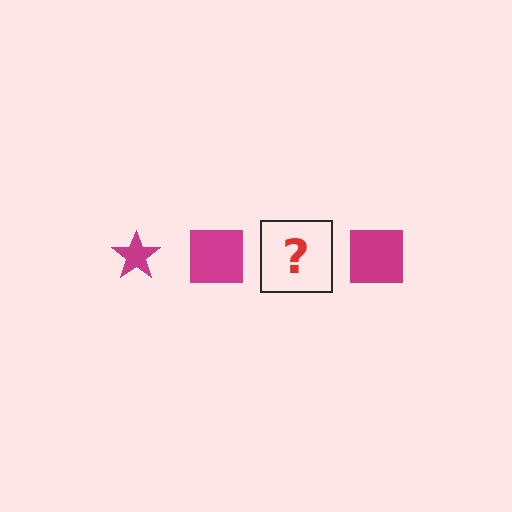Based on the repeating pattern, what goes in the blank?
The blank should be a magenta star.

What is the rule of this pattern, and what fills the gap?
The rule is that the pattern cycles through star, square shapes in magenta. The gap should be filled with a magenta star.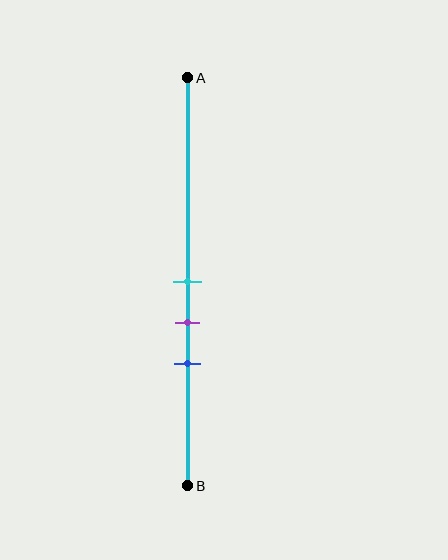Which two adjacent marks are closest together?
The cyan and purple marks are the closest adjacent pair.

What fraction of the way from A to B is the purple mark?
The purple mark is approximately 60% (0.6) of the way from A to B.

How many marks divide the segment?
There are 3 marks dividing the segment.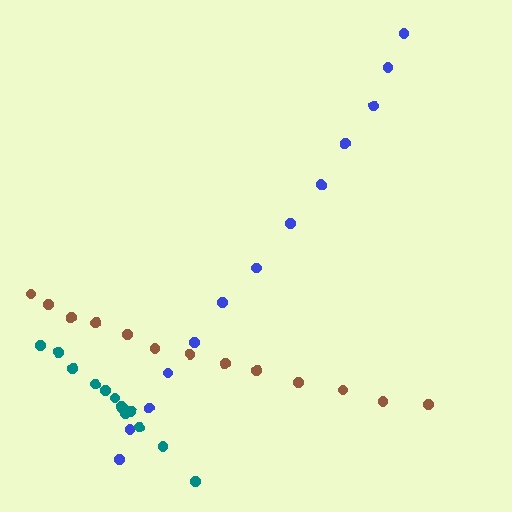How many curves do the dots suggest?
There are 3 distinct paths.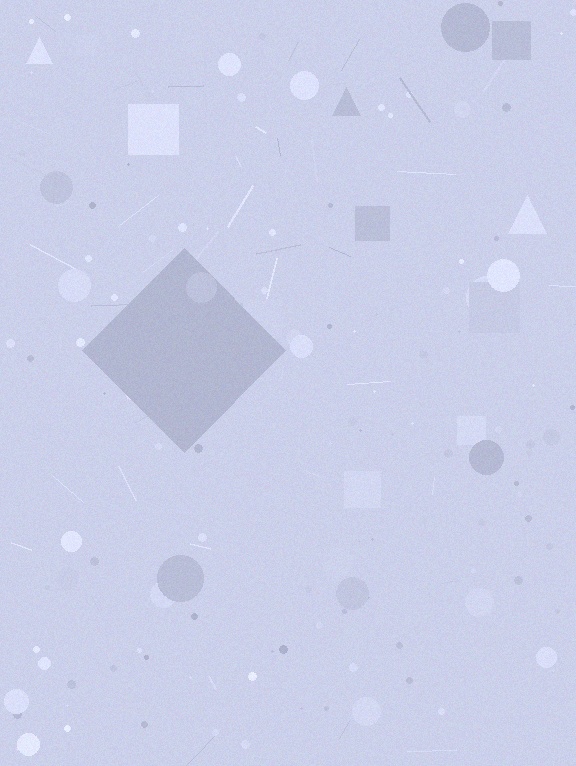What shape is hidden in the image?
A diamond is hidden in the image.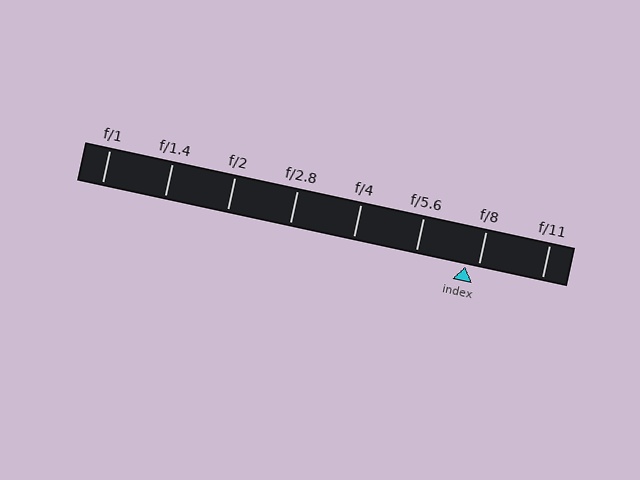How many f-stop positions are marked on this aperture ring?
There are 8 f-stop positions marked.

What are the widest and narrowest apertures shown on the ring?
The widest aperture shown is f/1 and the narrowest is f/11.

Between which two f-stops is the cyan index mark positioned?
The index mark is between f/5.6 and f/8.